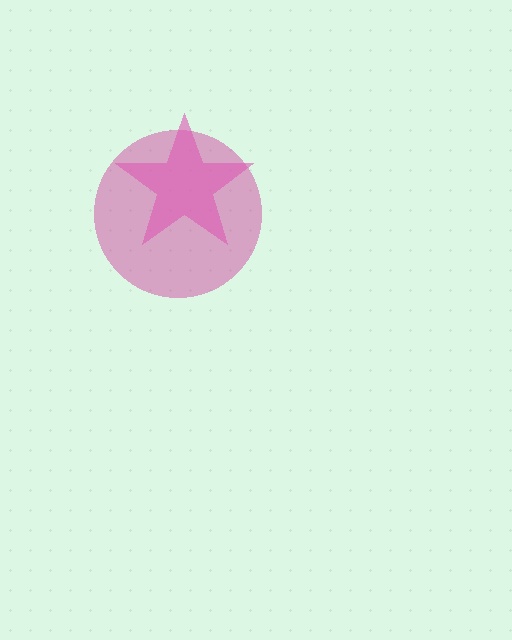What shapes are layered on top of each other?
The layered shapes are: a magenta circle, a pink star.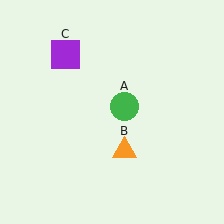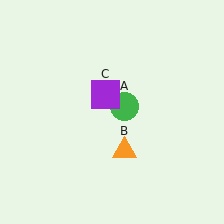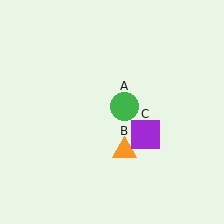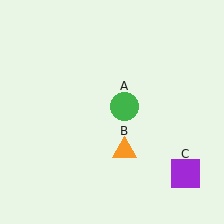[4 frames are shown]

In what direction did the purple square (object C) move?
The purple square (object C) moved down and to the right.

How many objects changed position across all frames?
1 object changed position: purple square (object C).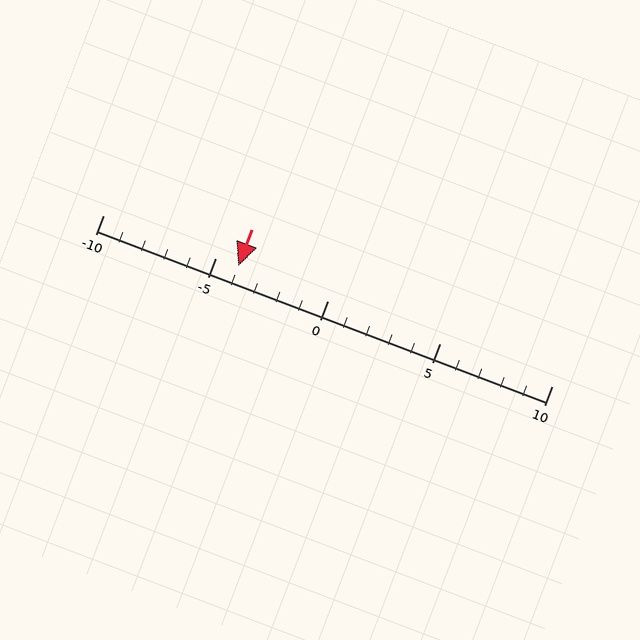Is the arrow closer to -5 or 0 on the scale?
The arrow is closer to -5.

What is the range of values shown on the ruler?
The ruler shows values from -10 to 10.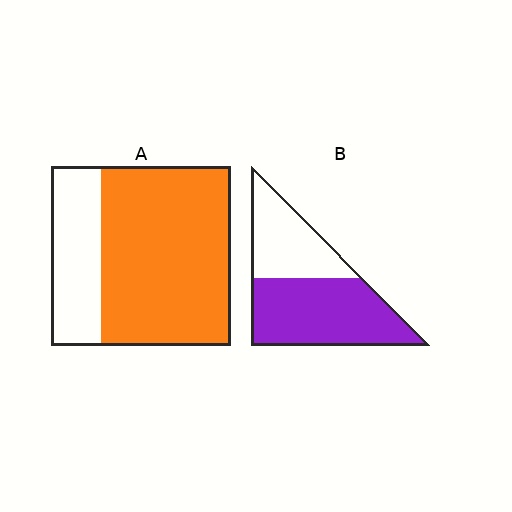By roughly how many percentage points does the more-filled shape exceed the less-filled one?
By roughly 10 percentage points (A over B).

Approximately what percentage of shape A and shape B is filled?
A is approximately 70% and B is approximately 60%.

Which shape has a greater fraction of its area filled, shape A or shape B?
Shape A.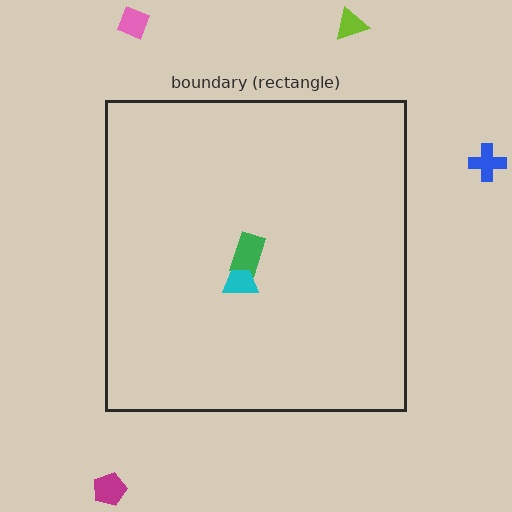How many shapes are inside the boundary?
2 inside, 4 outside.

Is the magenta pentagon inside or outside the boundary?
Outside.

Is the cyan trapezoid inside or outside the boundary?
Inside.